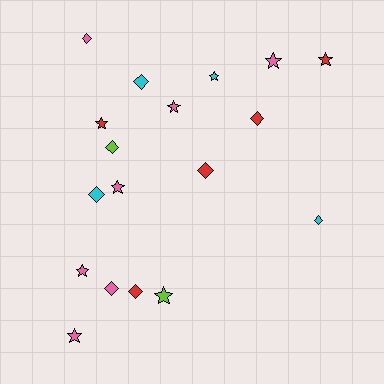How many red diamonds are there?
There are 3 red diamonds.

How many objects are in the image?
There are 18 objects.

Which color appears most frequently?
Pink, with 7 objects.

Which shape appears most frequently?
Diamond, with 9 objects.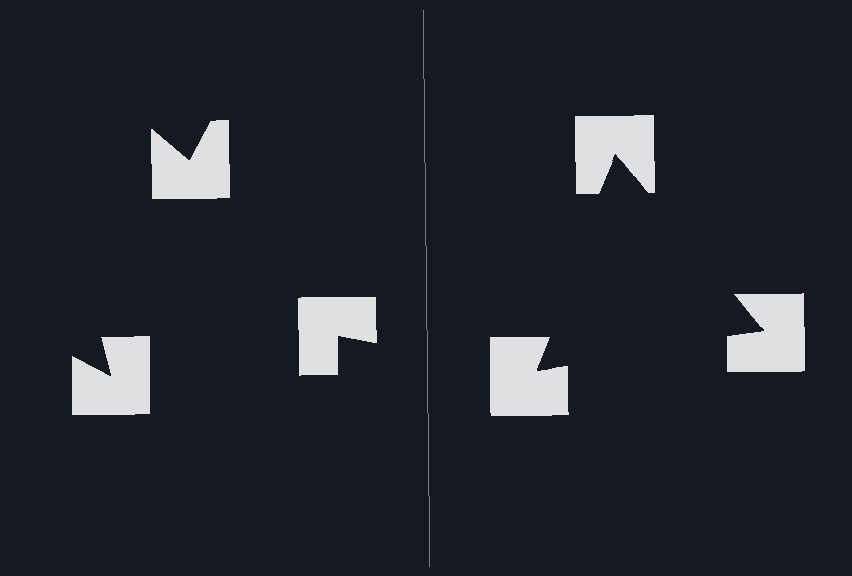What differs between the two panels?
The notched squares are positioned identically on both sides; only the wedge orientations differ. On the right they align to a triangle; on the left they are misaligned.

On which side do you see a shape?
An illusory triangle appears on the right side. On the left side the wedge cuts are rotated, so no coherent shape forms.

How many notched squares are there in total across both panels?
6 — 3 on each side.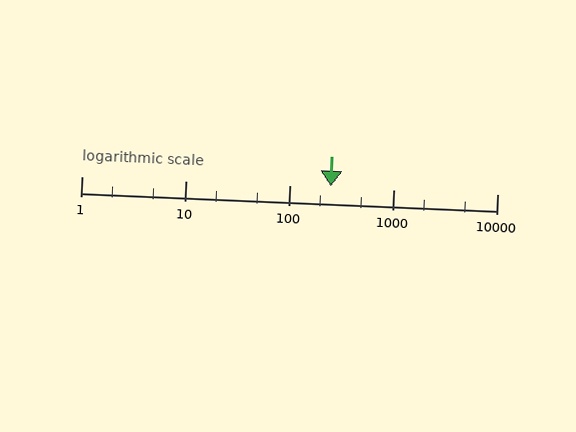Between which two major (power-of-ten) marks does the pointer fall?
The pointer is between 100 and 1000.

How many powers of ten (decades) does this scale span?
The scale spans 4 decades, from 1 to 10000.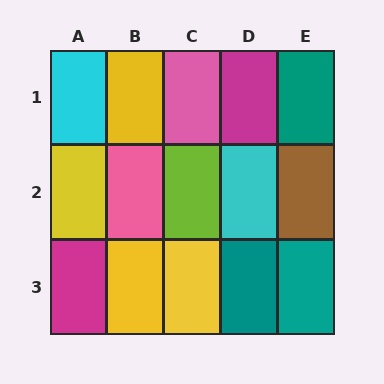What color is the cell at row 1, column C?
Pink.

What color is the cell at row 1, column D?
Magenta.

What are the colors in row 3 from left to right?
Magenta, yellow, yellow, teal, teal.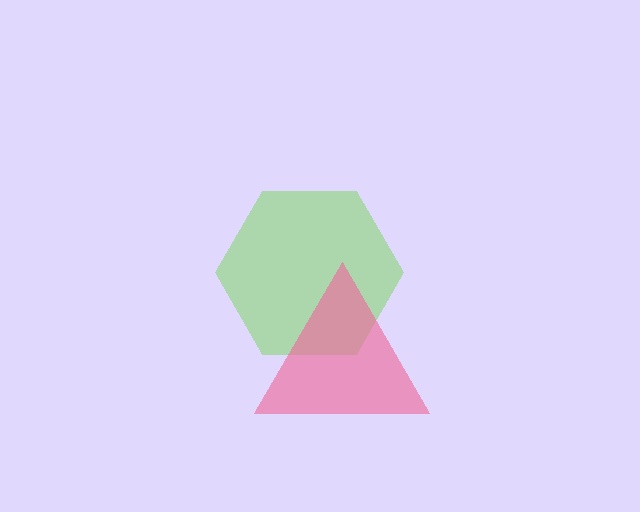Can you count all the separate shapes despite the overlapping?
Yes, there are 2 separate shapes.